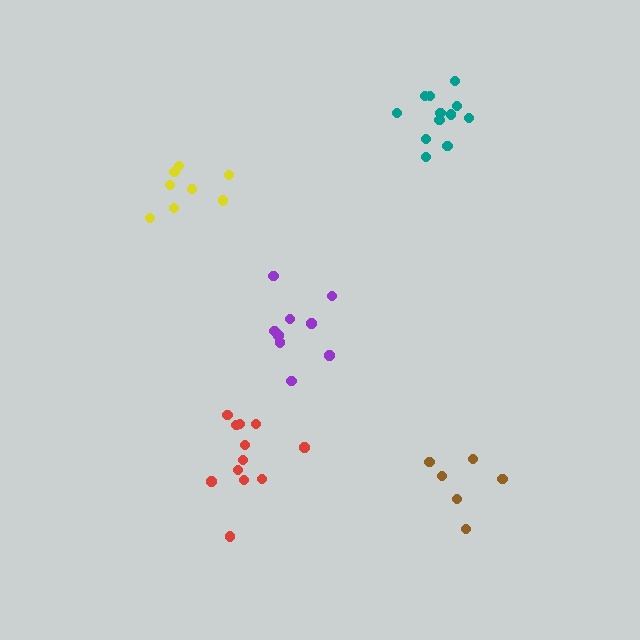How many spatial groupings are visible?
There are 5 spatial groupings.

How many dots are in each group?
Group 1: 12 dots, Group 2: 8 dots, Group 3: 6 dots, Group 4: 12 dots, Group 5: 9 dots (47 total).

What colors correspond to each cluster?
The clusters are colored: red, yellow, brown, teal, purple.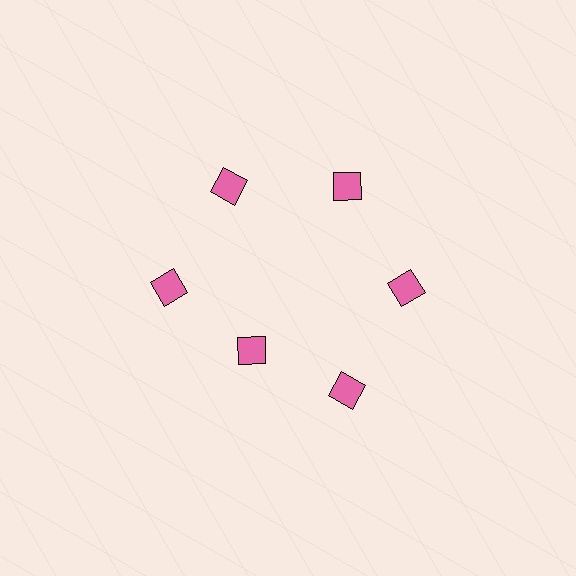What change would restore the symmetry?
The symmetry would be restored by moving it outward, back onto the ring so that all 6 squares sit at equal angles and equal distance from the center.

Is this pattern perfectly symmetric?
No. The 6 pink squares are arranged in a ring, but one element near the 7 o'clock position is pulled inward toward the center, breaking the 6-fold rotational symmetry.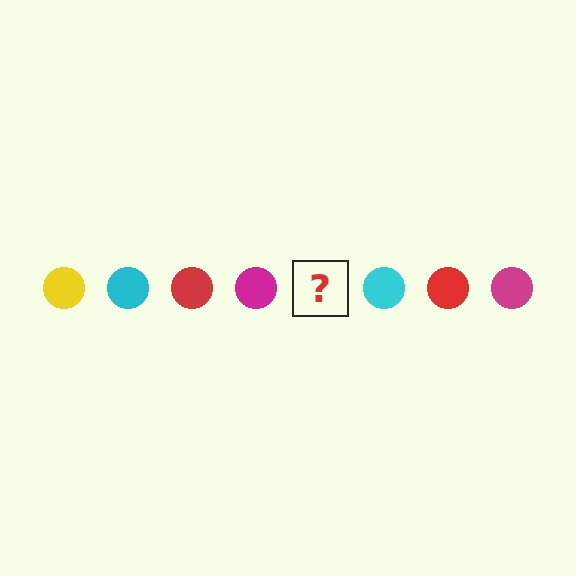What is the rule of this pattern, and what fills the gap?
The rule is that the pattern cycles through yellow, cyan, red, magenta circles. The gap should be filled with a yellow circle.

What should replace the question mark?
The question mark should be replaced with a yellow circle.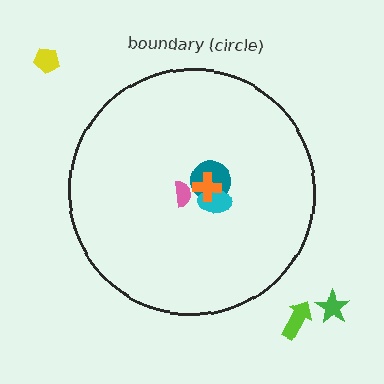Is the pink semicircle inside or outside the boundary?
Inside.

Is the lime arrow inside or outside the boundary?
Outside.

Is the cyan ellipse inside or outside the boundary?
Inside.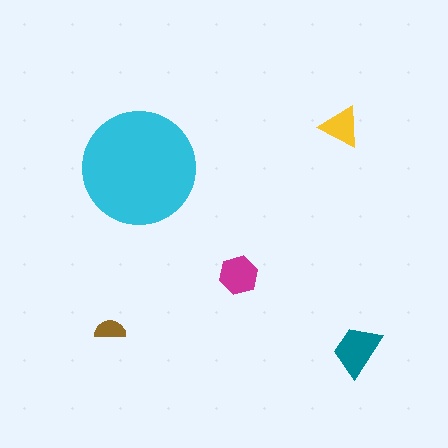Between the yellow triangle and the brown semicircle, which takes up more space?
The yellow triangle.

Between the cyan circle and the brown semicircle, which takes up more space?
The cyan circle.